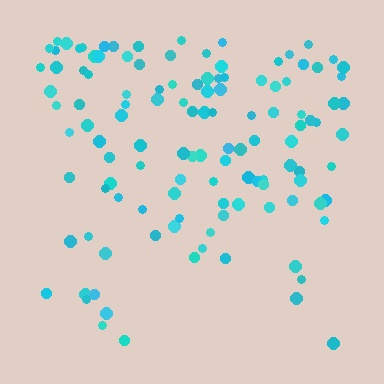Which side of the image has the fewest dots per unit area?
The bottom.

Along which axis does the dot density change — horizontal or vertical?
Vertical.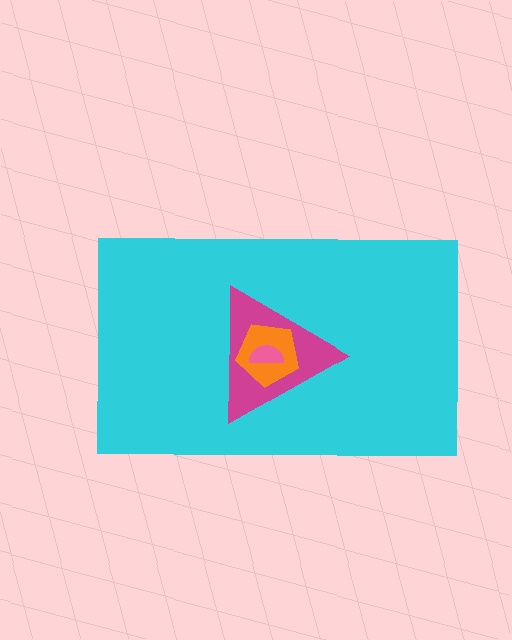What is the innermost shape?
The pink semicircle.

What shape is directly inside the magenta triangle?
The orange pentagon.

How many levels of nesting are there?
4.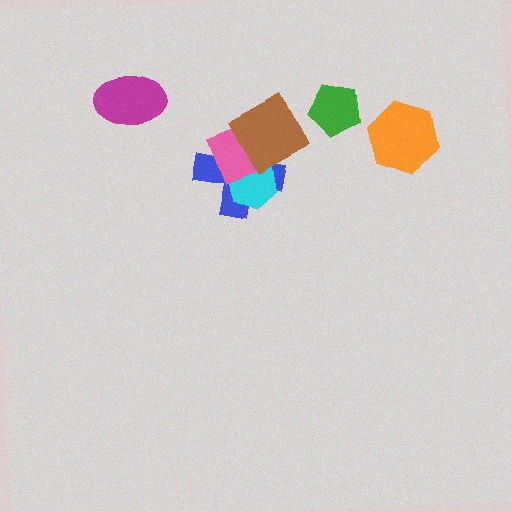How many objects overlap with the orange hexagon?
0 objects overlap with the orange hexagon.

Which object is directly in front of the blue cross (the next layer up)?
The cyan hexagon is directly in front of the blue cross.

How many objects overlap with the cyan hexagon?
3 objects overlap with the cyan hexagon.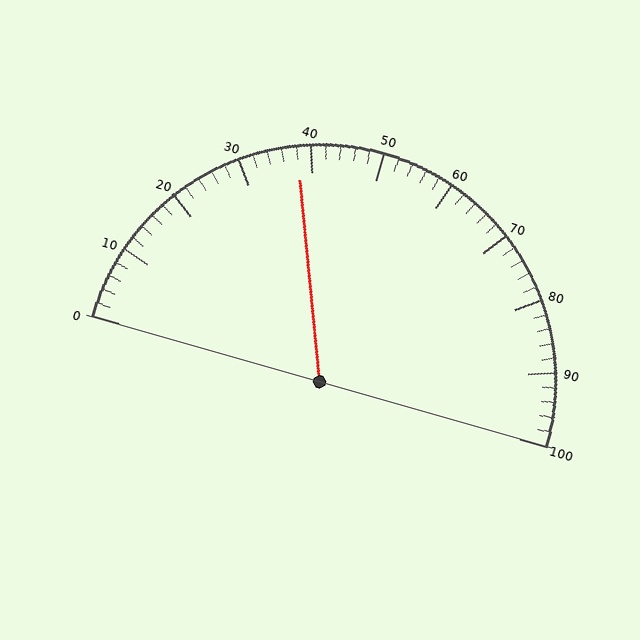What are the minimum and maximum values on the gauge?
The gauge ranges from 0 to 100.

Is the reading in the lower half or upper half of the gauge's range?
The reading is in the lower half of the range (0 to 100).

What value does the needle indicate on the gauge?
The needle indicates approximately 38.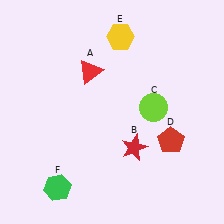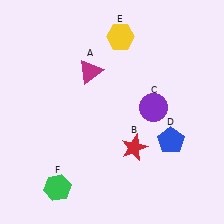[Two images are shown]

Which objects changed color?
A changed from red to magenta. C changed from lime to purple. D changed from red to blue.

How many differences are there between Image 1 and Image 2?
There are 3 differences between the two images.